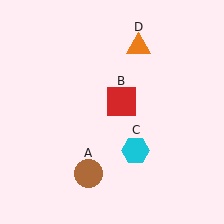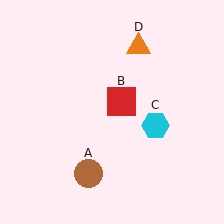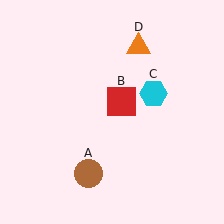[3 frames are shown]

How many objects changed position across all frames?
1 object changed position: cyan hexagon (object C).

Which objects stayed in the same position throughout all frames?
Brown circle (object A) and red square (object B) and orange triangle (object D) remained stationary.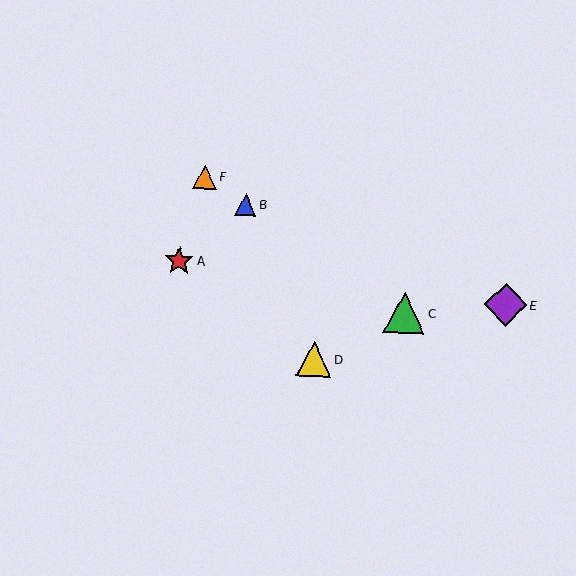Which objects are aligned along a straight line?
Objects B, C, F are aligned along a straight line.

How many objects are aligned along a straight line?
3 objects (B, C, F) are aligned along a straight line.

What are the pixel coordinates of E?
Object E is at (506, 305).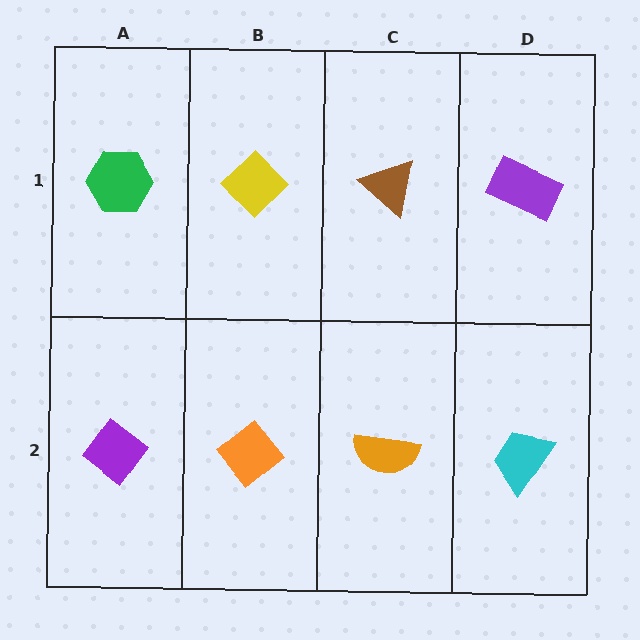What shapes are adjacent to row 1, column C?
An orange semicircle (row 2, column C), a yellow diamond (row 1, column B), a purple rectangle (row 1, column D).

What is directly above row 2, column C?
A brown triangle.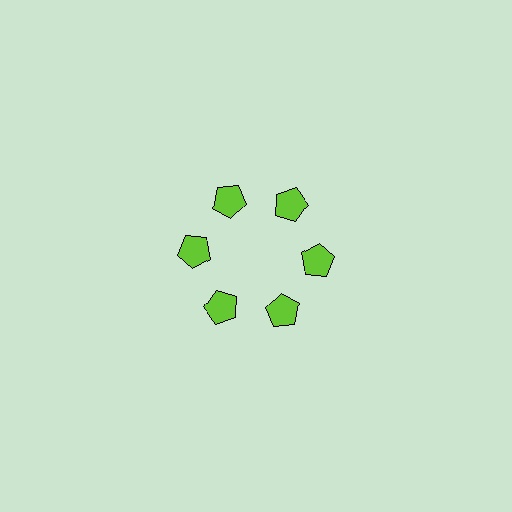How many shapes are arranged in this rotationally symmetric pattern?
There are 6 shapes, arranged in 6 groups of 1.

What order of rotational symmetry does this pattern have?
This pattern has 6-fold rotational symmetry.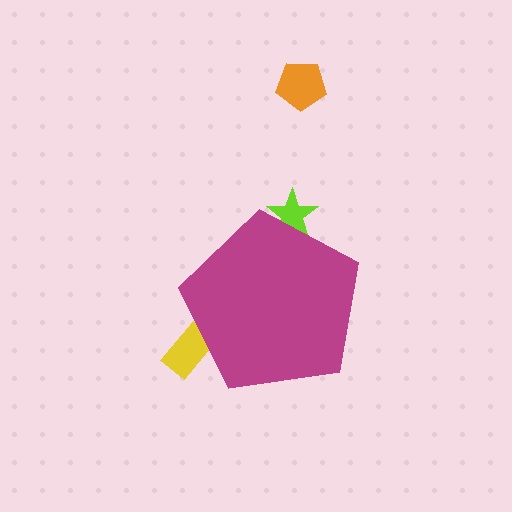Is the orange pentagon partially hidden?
No, the orange pentagon is fully visible.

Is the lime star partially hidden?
Yes, the lime star is partially hidden behind the magenta pentagon.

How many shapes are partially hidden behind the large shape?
2 shapes are partially hidden.